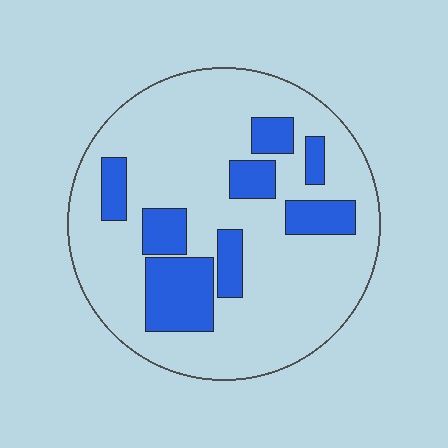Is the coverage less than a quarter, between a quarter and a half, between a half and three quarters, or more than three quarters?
Less than a quarter.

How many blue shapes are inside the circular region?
8.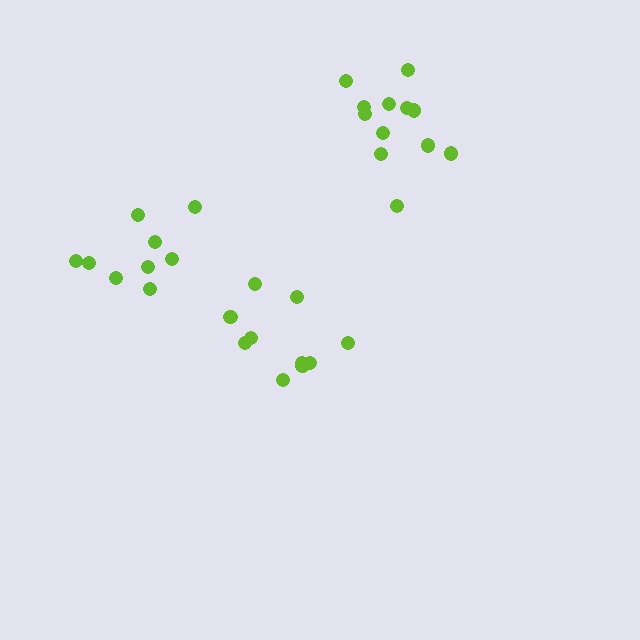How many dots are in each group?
Group 1: 10 dots, Group 2: 12 dots, Group 3: 9 dots (31 total).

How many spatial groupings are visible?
There are 3 spatial groupings.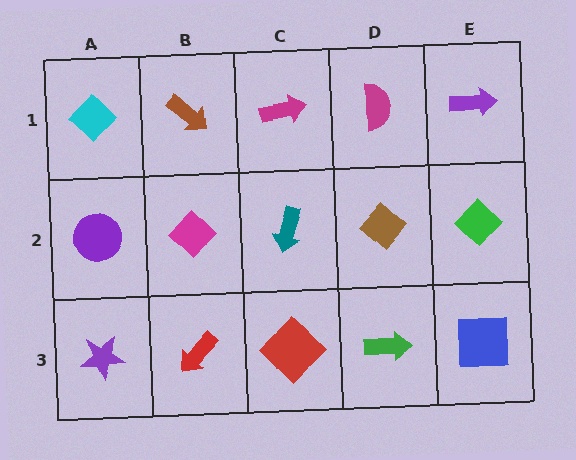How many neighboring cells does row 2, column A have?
3.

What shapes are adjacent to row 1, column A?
A purple circle (row 2, column A), a brown arrow (row 1, column B).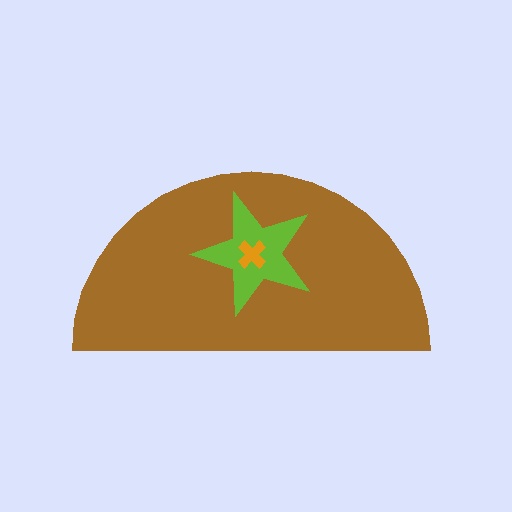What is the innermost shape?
The orange cross.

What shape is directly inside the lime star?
The orange cross.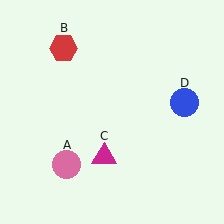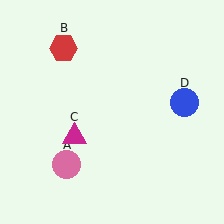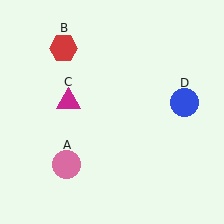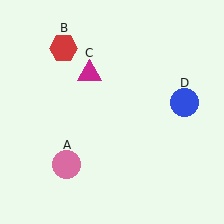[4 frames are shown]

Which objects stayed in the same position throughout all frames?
Pink circle (object A) and red hexagon (object B) and blue circle (object D) remained stationary.